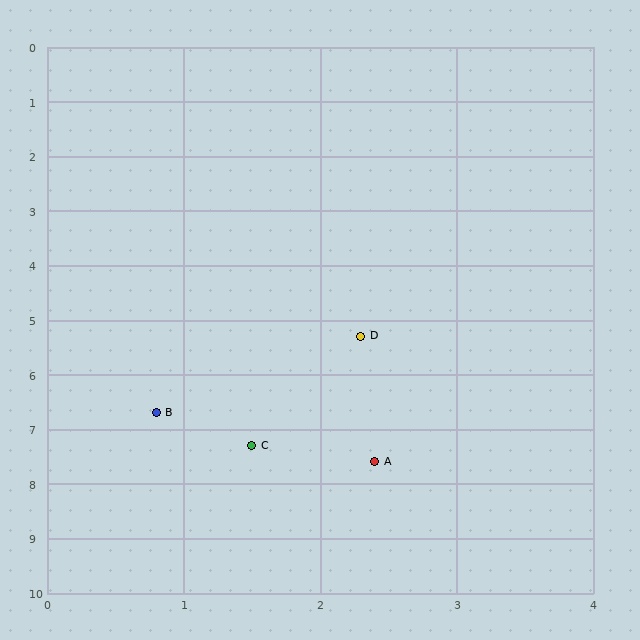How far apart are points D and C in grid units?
Points D and C are about 2.2 grid units apart.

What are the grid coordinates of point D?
Point D is at approximately (2.3, 5.3).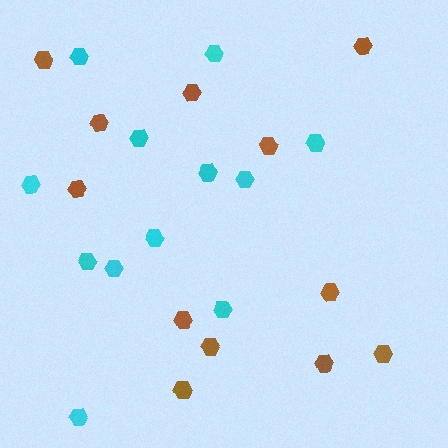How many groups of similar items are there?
There are 2 groups: one group of brown hexagons (12) and one group of cyan hexagons (12).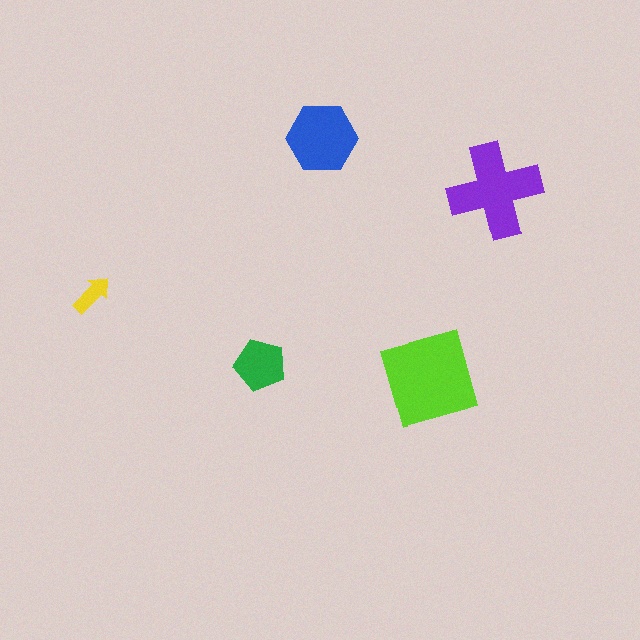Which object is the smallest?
The yellow arrow.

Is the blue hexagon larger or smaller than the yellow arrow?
Larger.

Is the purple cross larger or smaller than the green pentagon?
Larger.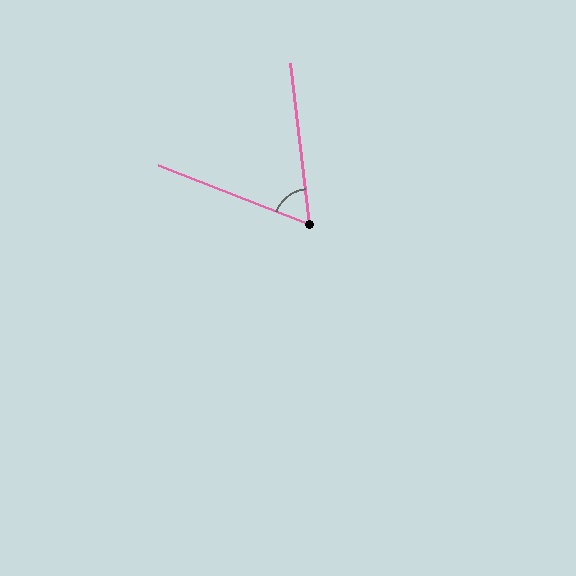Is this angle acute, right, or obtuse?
It is acute.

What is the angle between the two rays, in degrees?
Approximately 62 degrees.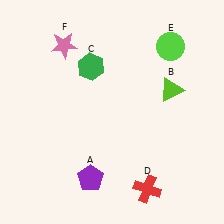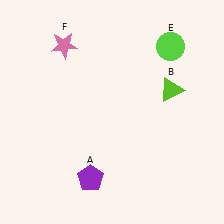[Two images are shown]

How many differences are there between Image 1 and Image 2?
There are 2 differences between the two images.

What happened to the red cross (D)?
The red cross (D) was removed in Image 2. It was in the bottom-right area of Image 1.